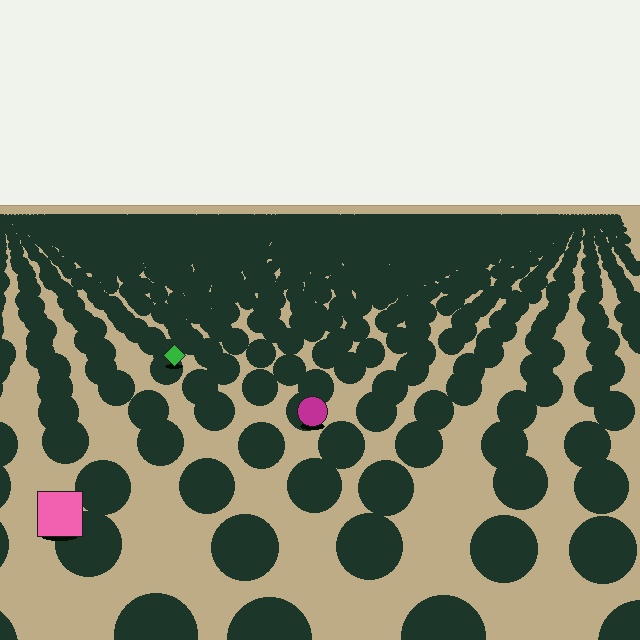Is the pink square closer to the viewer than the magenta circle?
Yes. The pink square is closer — you can tell from the texture gradient: the ground texture is coarser near it.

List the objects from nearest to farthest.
From nearest to farthest: the pink square, the magenta circle, the green diamond.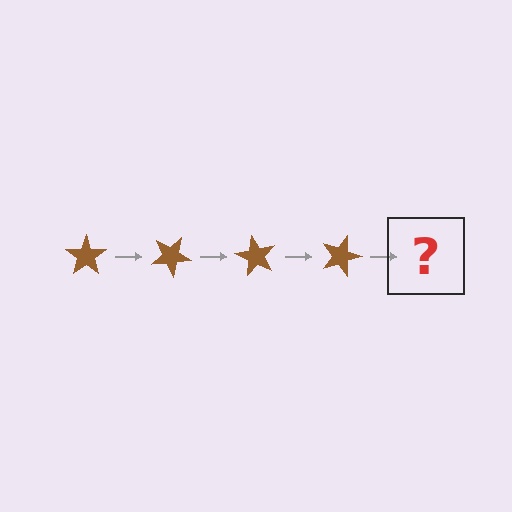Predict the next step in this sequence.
The next step is a brown star rotated 120 degrees.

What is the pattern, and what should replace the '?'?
The pattern is that the star rotates 30 degrees each step. The '?' should be a brown star rotated 120 degrees.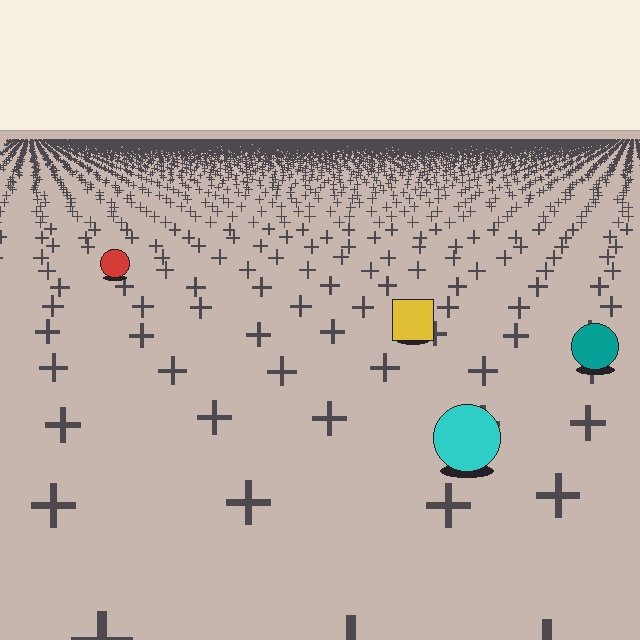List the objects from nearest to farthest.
From nearest to farthest: the cyan circle, the teal circle, the yellow square, the red circle.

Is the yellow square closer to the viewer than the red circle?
Yes. The yellow square is closer — you can tell from the texture gradient: the ground texture is coarser near it.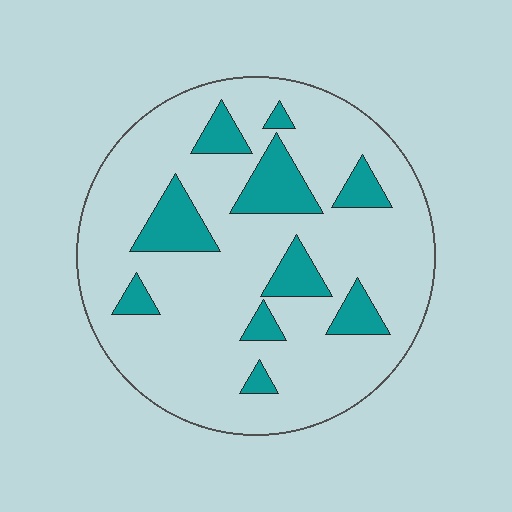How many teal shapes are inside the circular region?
10.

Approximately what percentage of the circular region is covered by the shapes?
Approximately 20%.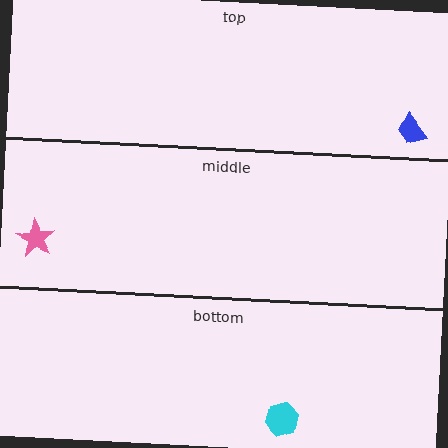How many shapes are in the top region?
1.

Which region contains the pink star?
The middle region.